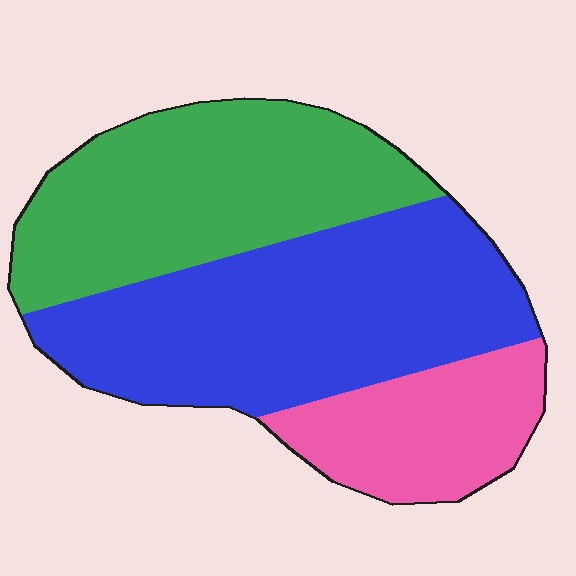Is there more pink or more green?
Green.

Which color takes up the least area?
Pink, at roughly 20%.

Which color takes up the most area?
Blue, at roughly 45%.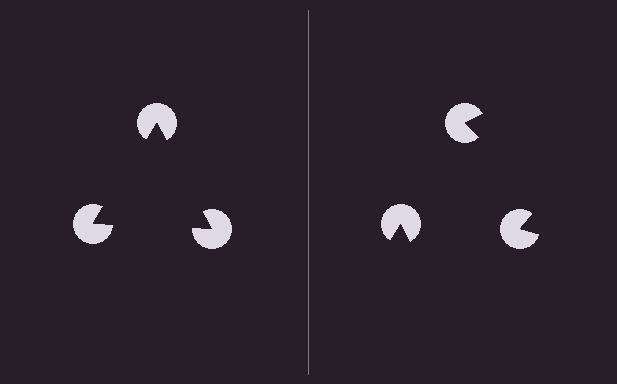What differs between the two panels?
The pac-man discs are positioned identically on both sides; only the wedge orientations differ. On the left they align to a triangle; on the right they are misaligned.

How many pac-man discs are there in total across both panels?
6 — 3 on each side.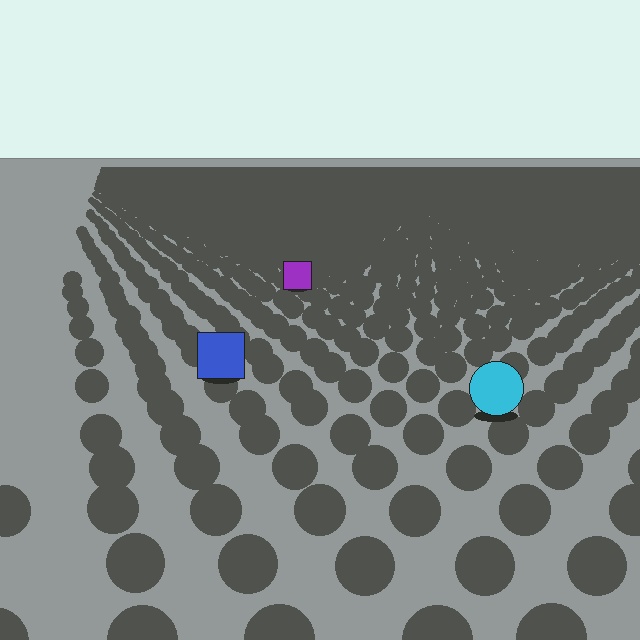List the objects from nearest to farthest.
From nearest to farthest: the cyan circle, the blue square, the purple square.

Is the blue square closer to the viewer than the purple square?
Yes. The blue square is closer — you can tell from the texture gradient: the ground texture is coarser near it.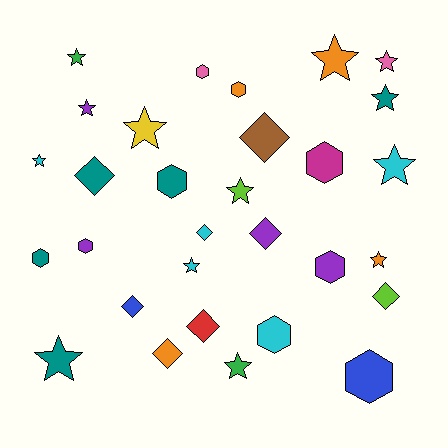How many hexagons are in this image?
There are 9 hexagons.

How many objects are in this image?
There are 30 objects.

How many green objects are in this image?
There are 2 green objects.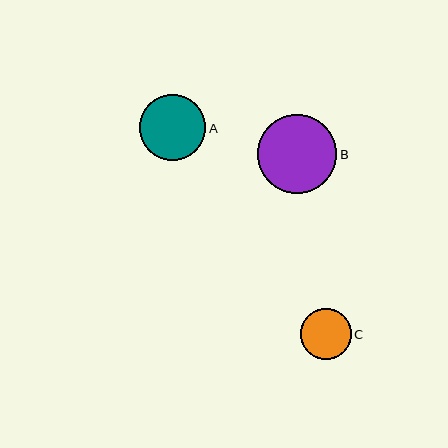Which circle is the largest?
Circle B is the largest with a size of approximately 80 pixels.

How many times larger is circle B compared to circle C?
Circle B is approximately 1.6 times the size of circle C.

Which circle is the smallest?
Circle C is the smallest with a size of approximately 51 pixels.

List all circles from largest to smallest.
From largest to smallest: B, A, C.